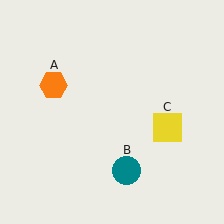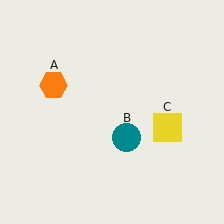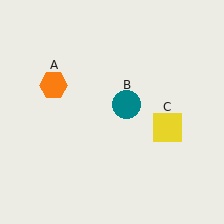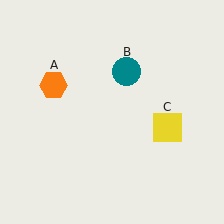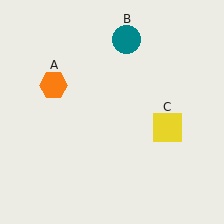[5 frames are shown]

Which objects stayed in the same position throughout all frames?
Orange hexagon (object A) and yellow square (object C) remained stationary.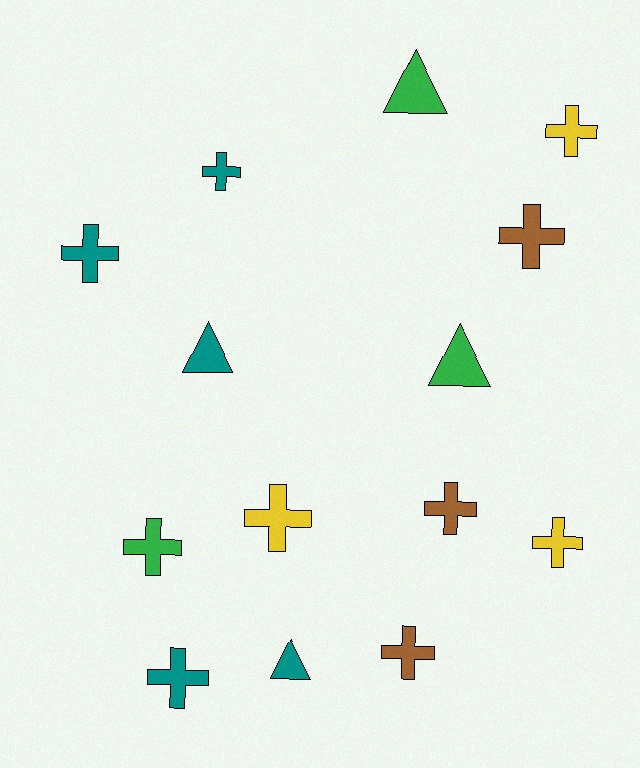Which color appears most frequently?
Teal, with 5 objects.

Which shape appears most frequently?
Cross, with 10 objects.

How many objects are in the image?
There are 14 objects.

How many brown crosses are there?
There are 3 brown crosses.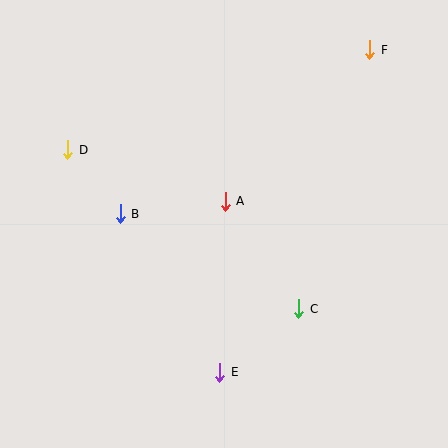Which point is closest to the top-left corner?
Point D is closest to the top-left corner.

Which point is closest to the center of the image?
Point A at (225, 201) is closest to the center.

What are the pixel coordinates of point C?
Point C is at (299, 309).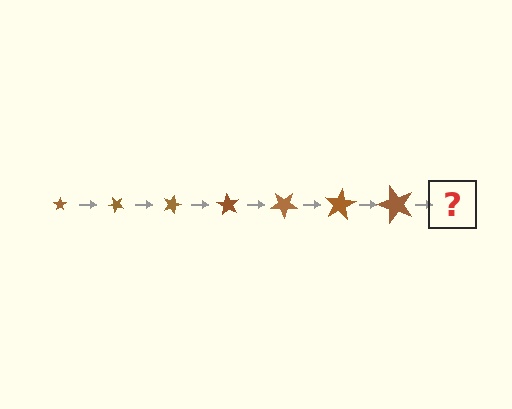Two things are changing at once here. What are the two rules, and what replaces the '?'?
The two rules are that the star grows larger each step and it rotates 45 degrees each step. The '?' should be a star, larger than the previous one and rotated 315 degrees from the start.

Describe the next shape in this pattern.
It should be a star, larger than the previous one and rotated 315 degrees from the start.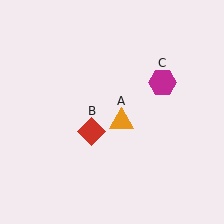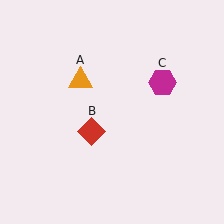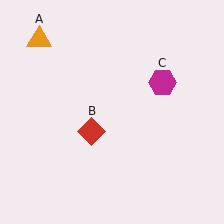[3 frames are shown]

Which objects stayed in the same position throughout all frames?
Red diamond (object B) and magenta hexagon (object C) remained stationary.